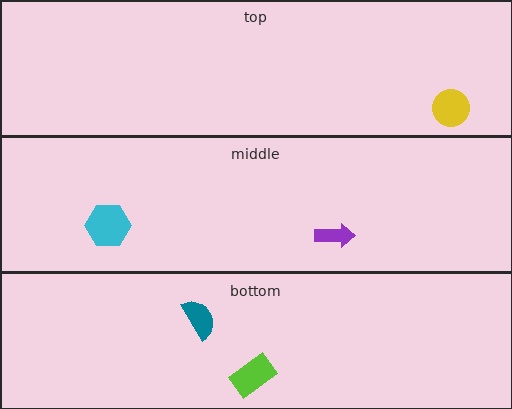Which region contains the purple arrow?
The middle region.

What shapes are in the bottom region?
The teal semicircle, the lime rectangle.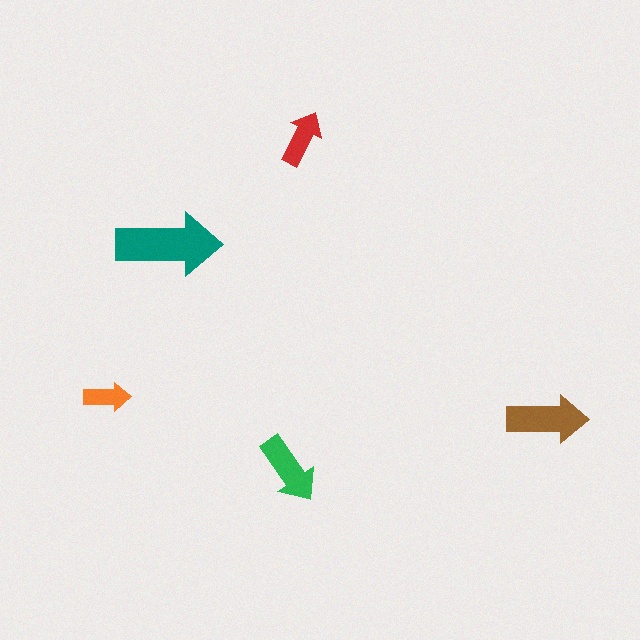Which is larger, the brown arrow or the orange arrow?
The brown one.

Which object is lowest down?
The green arrow is bottommost.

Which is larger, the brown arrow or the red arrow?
The brown one.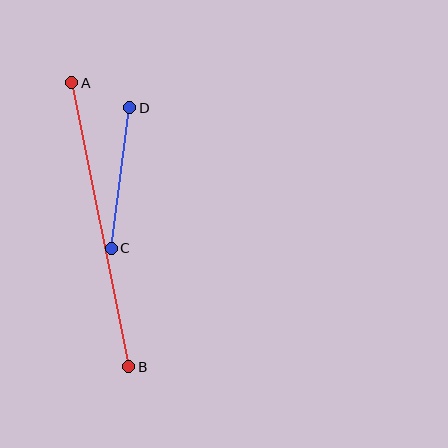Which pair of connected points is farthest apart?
Points A and B are farthest apart.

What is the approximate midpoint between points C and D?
The midpoint is at approximately (120, 178) pixels.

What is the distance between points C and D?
The distance is approximately 141 pixels.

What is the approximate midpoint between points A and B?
The midpoint is at approximately (100, 225) pixels.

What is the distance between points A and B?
The distance is approximately 290 pixels.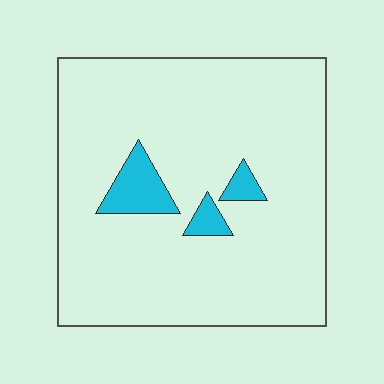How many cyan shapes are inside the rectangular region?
3.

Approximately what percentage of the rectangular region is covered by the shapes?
Approximately 10%.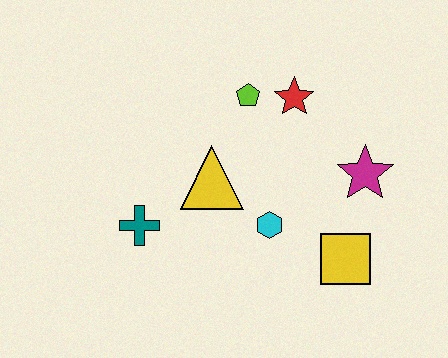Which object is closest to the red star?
The lime pentagon is closest to the red star.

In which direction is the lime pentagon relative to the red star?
The lime pentagon is to the left of the red star.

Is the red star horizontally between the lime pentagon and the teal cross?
No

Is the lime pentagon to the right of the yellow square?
No